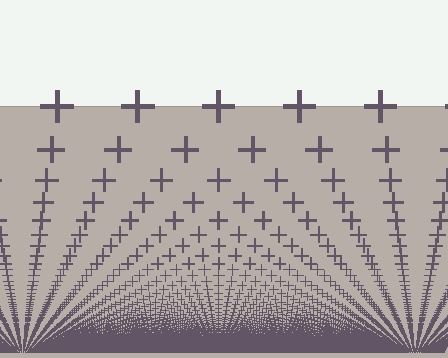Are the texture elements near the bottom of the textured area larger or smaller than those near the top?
Smaller. The gradient is inverted — elements near the bottom are smaller and denser.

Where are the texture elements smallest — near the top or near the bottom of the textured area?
Near the bottom.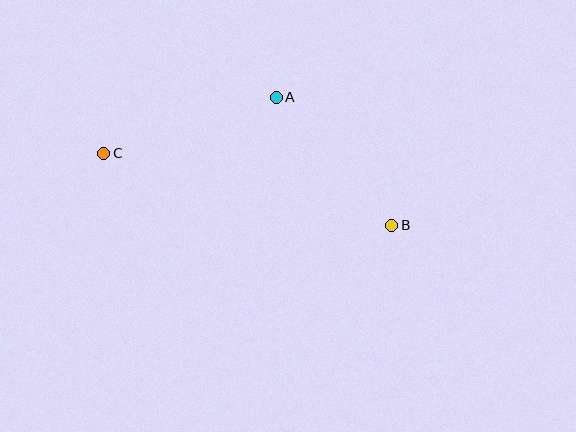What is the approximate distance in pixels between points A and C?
The distance between A and C is approximately 182 pixels.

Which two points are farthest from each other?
Points B and C are farthest from each other.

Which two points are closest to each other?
Points A and B are closest to each other.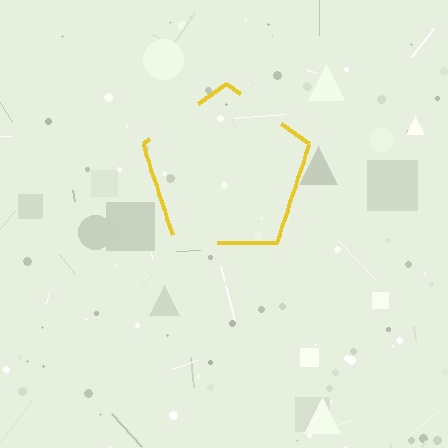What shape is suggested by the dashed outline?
The dashed outline suggests a pentagon.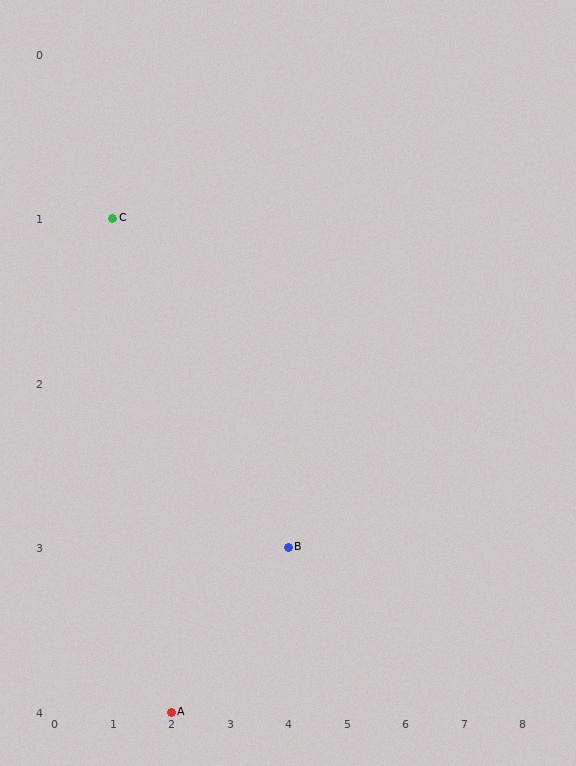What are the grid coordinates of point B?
Point B is at grid coordinates (4, 3).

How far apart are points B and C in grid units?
Points B and C are 3 columns and 2 rows apart (about 3.6 grid units diagonally).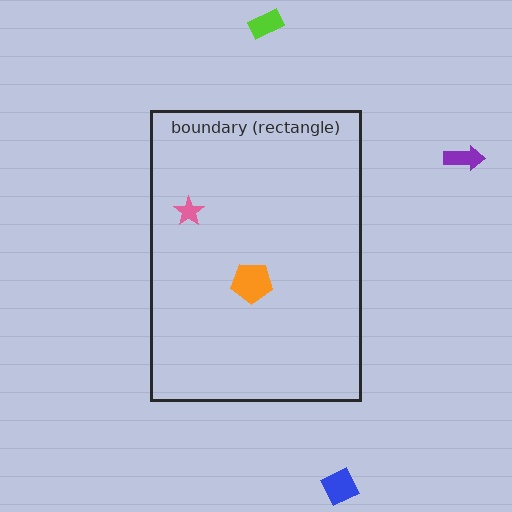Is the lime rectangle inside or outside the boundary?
Outside.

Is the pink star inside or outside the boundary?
Inside.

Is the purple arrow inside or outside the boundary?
Outside.